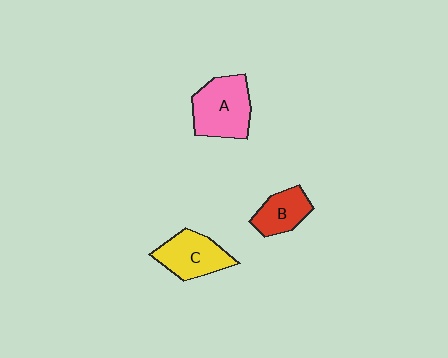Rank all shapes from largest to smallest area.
From largest to smallest: A (pink), C (yellow), B (red).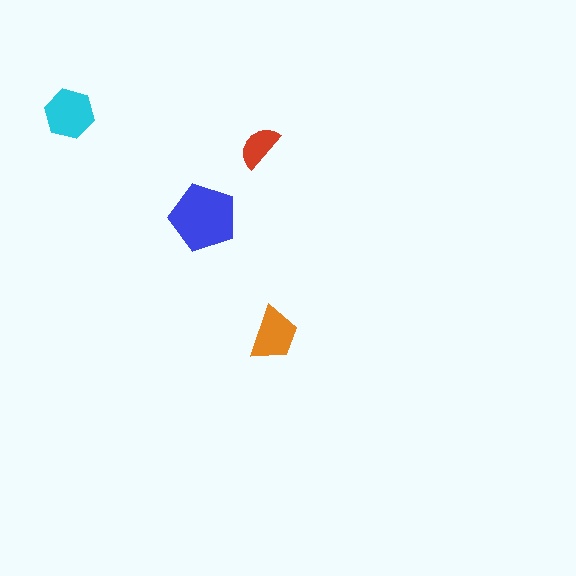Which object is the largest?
The blue pentagon.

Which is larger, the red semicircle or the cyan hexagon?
The cyan hexagon.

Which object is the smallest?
The red semicircle.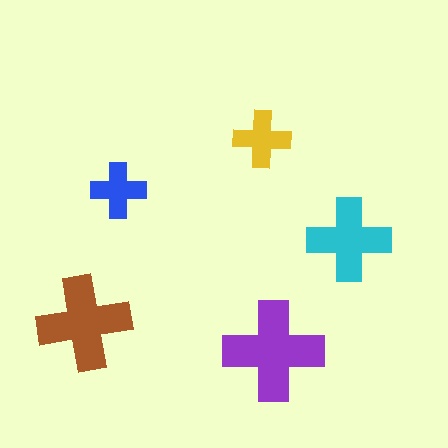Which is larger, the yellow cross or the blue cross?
The yellow one.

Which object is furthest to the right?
The cyan cross is rightmost.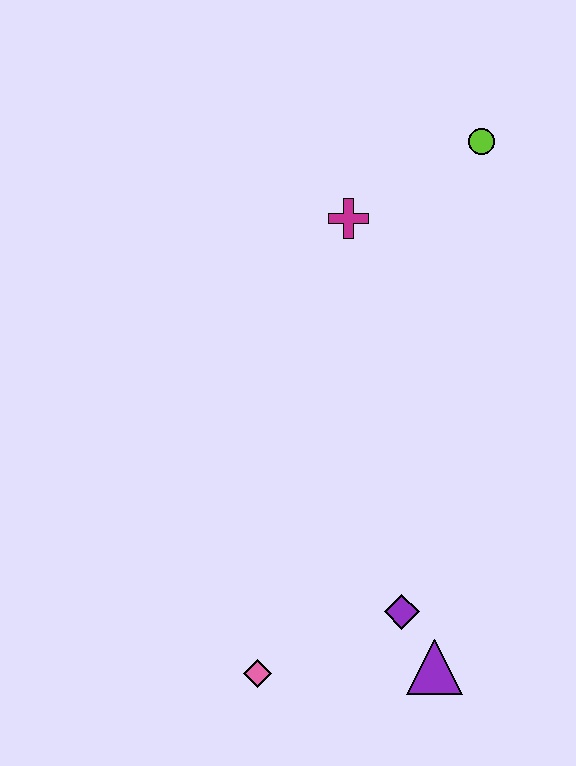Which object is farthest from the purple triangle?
The lime circle is farthest from the purple triangle.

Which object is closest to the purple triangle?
The purple diamond is closest to the purple triangle.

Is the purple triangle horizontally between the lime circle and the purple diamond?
Yes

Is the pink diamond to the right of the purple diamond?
No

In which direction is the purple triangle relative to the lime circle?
The purple triangle is below the lime circle.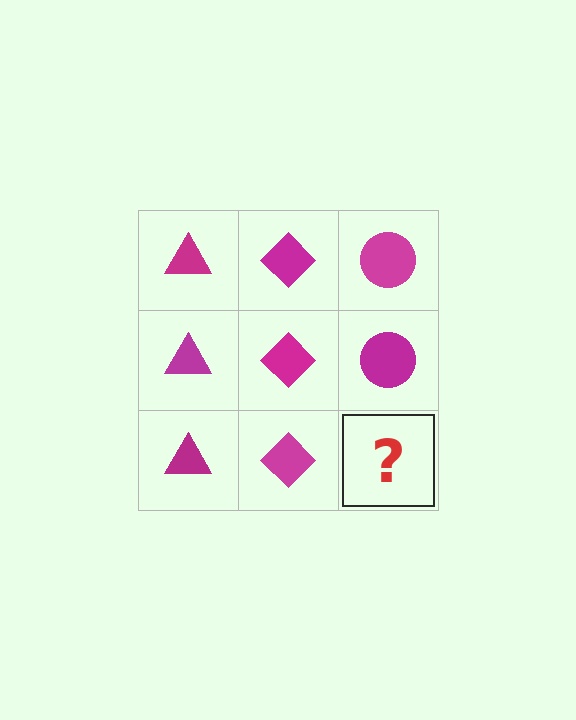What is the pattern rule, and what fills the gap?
The rule is that each column has a consistent shape. The gap should be filled with a magenta circle.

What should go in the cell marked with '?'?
The missing cell should contain a magenta circle.